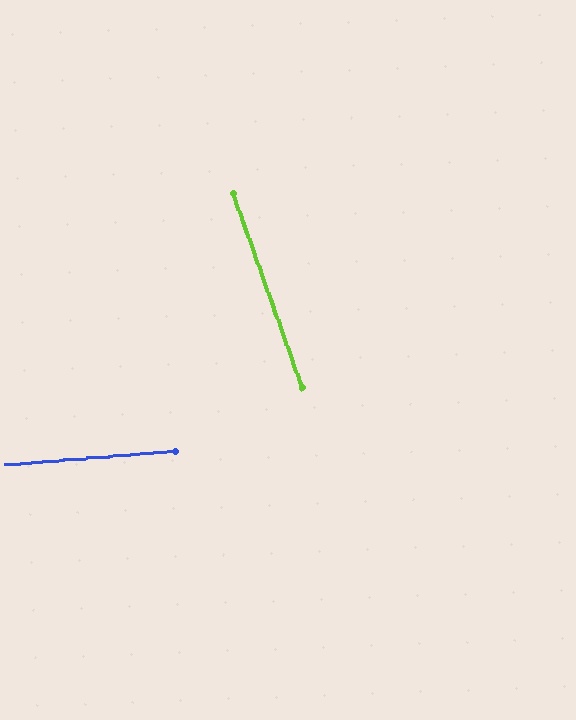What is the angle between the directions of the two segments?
Approximately 75 degrees.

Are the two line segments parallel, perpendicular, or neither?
Neither parallel nor perpendicular — they differ by about 75°.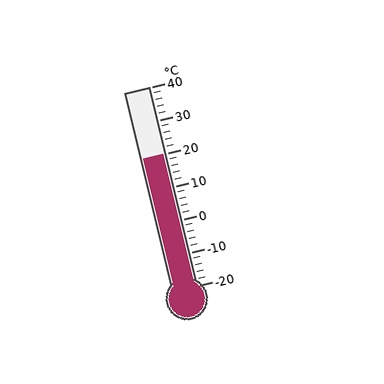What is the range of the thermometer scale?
The thermometer scale ranges from -20°C to 40°C.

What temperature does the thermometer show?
The thermometer shows approximately 20°C.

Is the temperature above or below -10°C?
The temperature is above -10°C.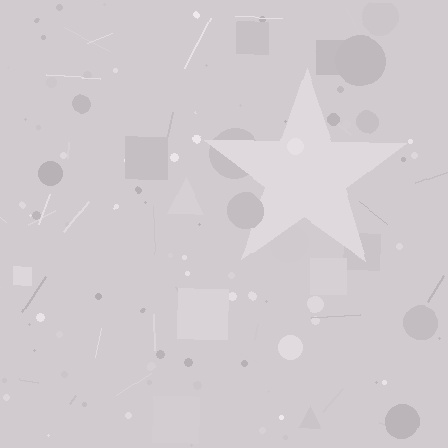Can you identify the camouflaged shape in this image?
The camouflaged shape is a star.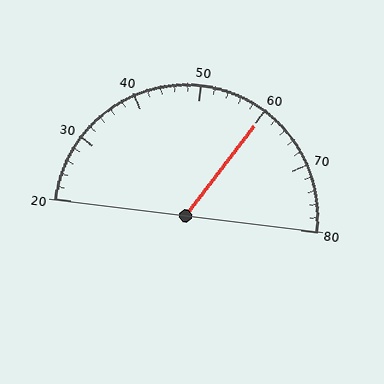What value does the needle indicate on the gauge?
The needle indicates approximately 60.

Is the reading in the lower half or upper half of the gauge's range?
The reading is in the upper half of the range (20 to 80).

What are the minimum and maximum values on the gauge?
The gauge ranges from 20 to 80.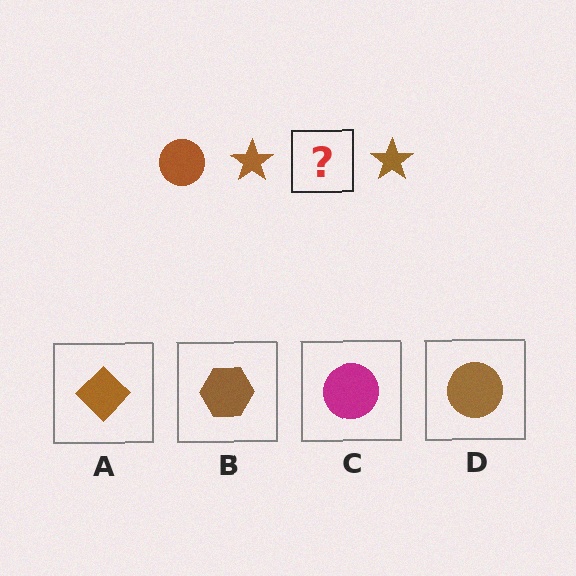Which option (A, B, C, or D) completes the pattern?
D.